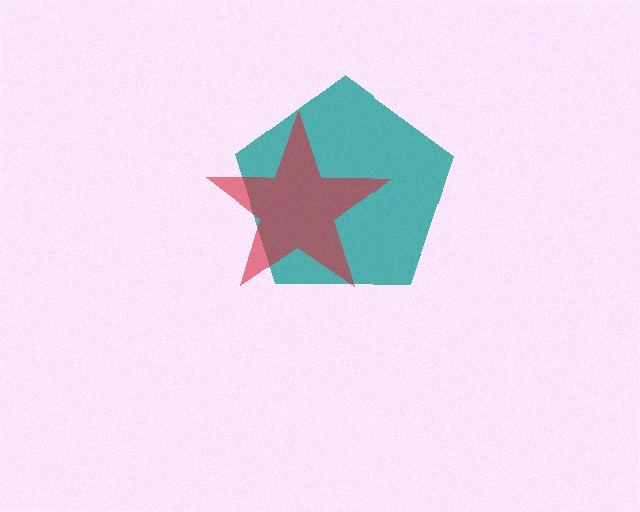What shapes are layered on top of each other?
The layered shapes are: a teal pentagon, a red star.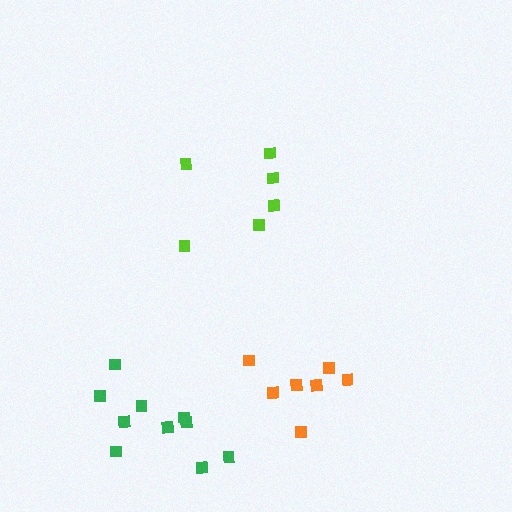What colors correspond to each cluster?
The clusters are colored: lime, green, orange.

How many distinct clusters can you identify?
There are 3 distinct clusters.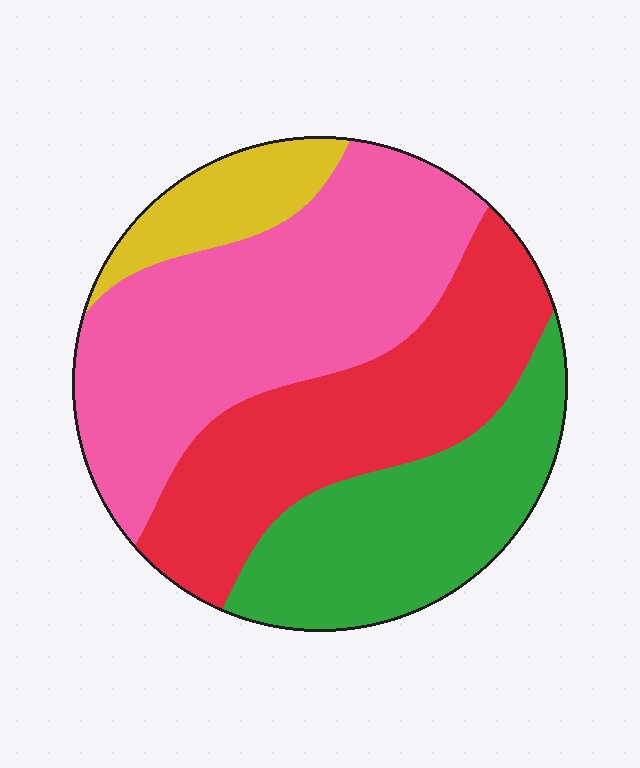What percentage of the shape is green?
Green takes up about one quarter (1/4) of the shape.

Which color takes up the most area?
Pink, at roughly 40%.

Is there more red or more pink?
Pink.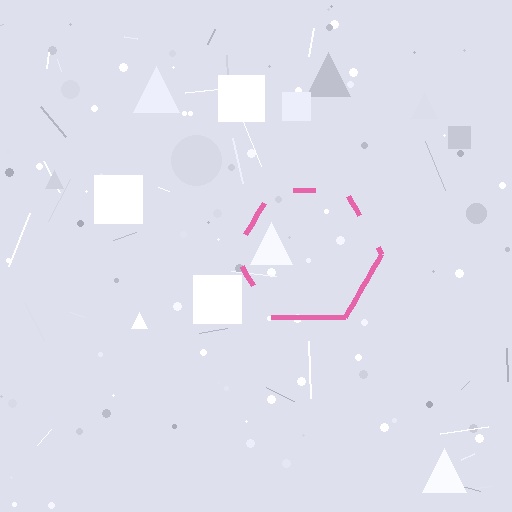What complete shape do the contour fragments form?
The contour fragments form a hexagon.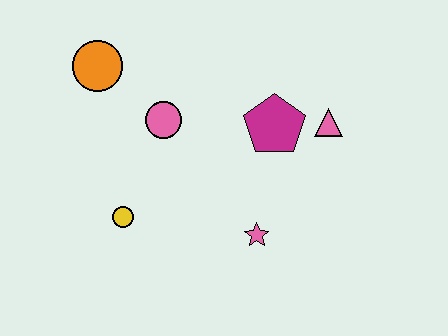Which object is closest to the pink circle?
The orange circle is closest to the pink circle.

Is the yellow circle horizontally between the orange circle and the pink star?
Yes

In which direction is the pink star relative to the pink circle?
The pink star is below the pink circle.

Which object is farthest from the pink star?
The orange circle is farthest from the pink star.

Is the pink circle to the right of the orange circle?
Yes